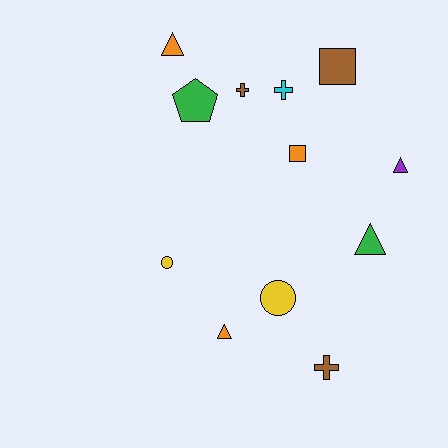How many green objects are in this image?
There are 2 green objects.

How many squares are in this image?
There are 2 squares.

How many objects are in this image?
There are 12 objects.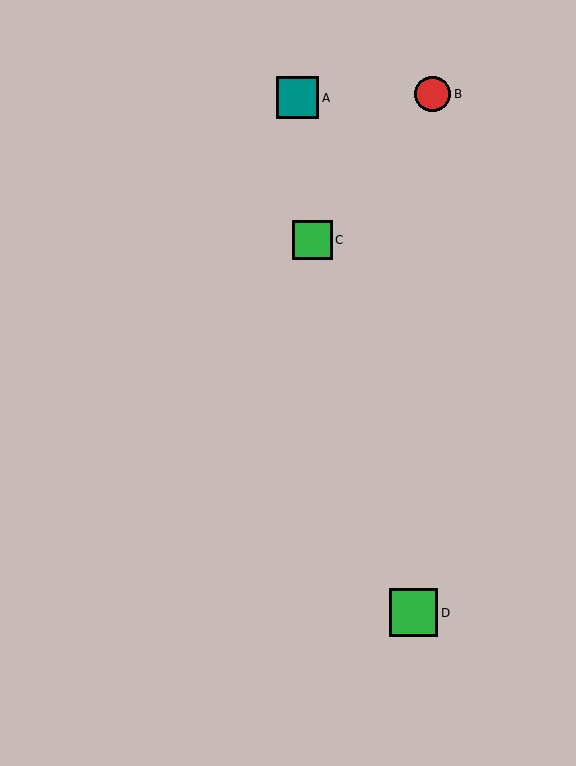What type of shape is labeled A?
Shape A is a teal square.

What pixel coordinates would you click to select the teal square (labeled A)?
Click at (298, 98) to select the teal square A.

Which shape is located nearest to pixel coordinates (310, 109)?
The teal square (labeled A) at (298, 98) is nearest to that location.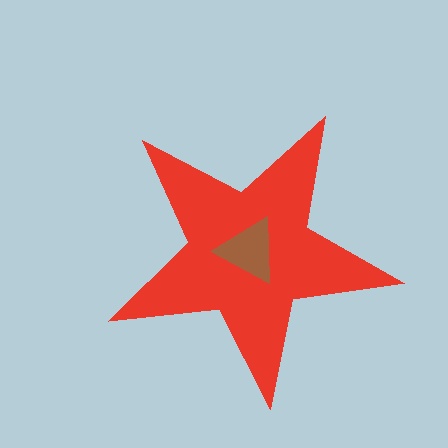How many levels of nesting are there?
2.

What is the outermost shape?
The red star.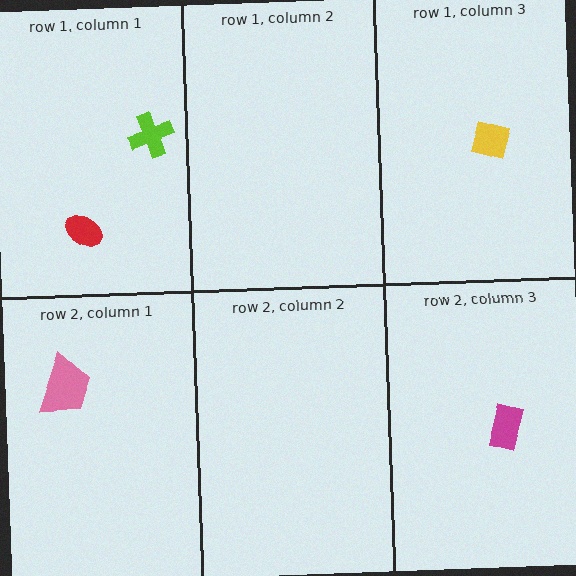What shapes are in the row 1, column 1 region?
The red ellipse, the lime cross.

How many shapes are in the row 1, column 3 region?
1.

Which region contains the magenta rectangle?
The row 2, column 3 region.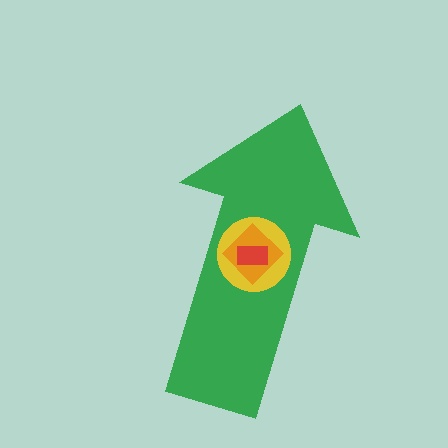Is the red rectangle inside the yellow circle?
Yes.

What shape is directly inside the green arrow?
The yellow circle.